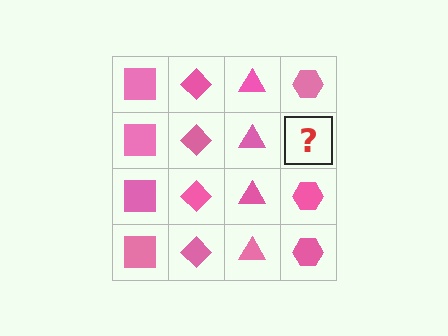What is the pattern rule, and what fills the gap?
The rule is that each column has a consistent shape. The gap should be filled with a pink hexagon.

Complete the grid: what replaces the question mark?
The question mark should be replaced with a pink hexagon.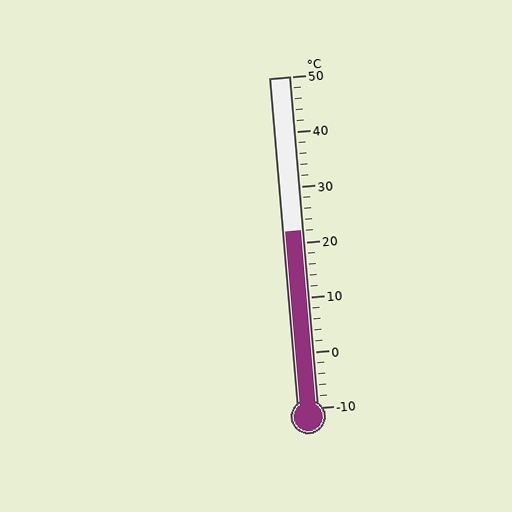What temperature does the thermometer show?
The thermometer shows approximately 22°C.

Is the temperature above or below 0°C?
The temperature is above 0°C.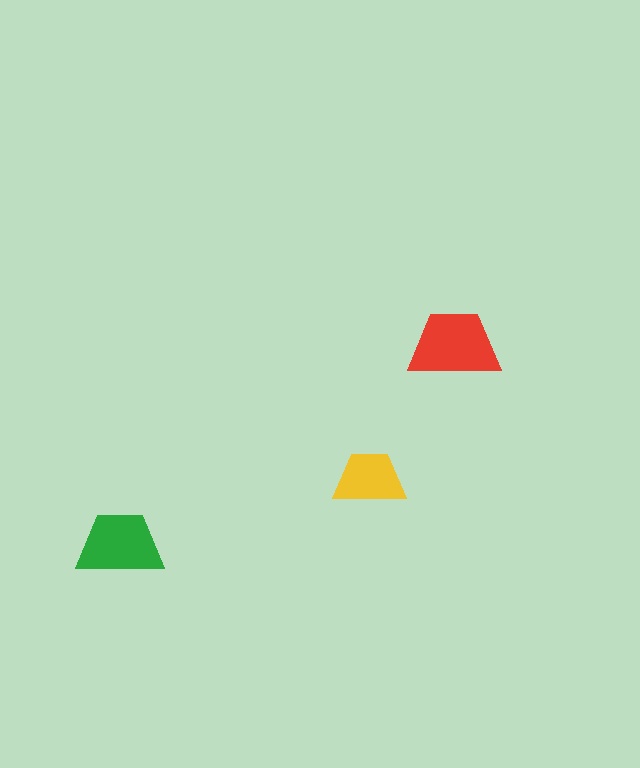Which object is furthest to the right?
The red trapezoid is rightmost.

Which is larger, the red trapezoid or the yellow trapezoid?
The red one.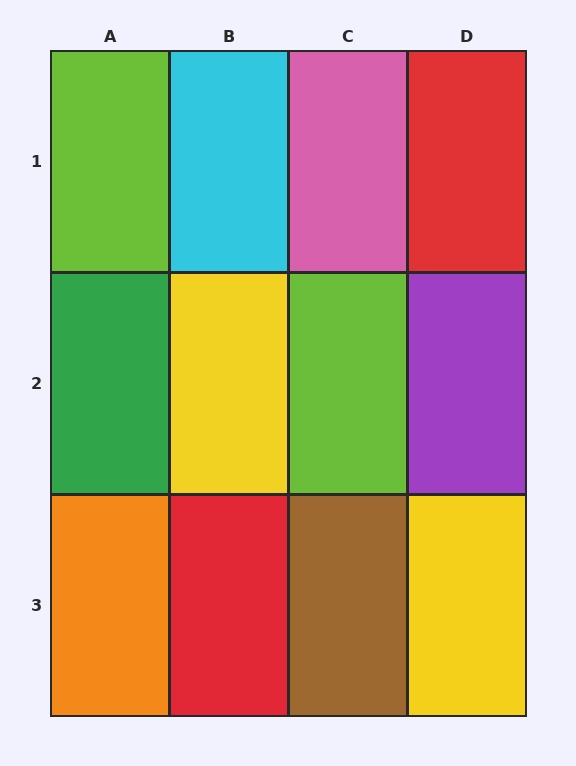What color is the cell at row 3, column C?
Brown.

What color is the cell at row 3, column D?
Yellow.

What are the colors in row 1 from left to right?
Lime, cyan, pink, red.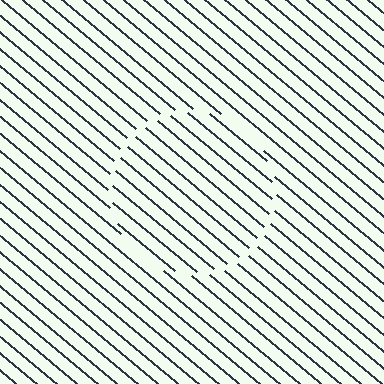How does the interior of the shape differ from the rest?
The interior of the shape contains the same grating, shifted by half a period — the contour is defined by the phase discontinuity where line-ends from the inner and outer gratings abut.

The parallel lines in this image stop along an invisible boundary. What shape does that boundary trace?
An illusory circle. The interior of the shape contains the same grating, shifted by half a period — the contour is defined by the phase discontinuity where line-ends from the inner and outer gratings abut.